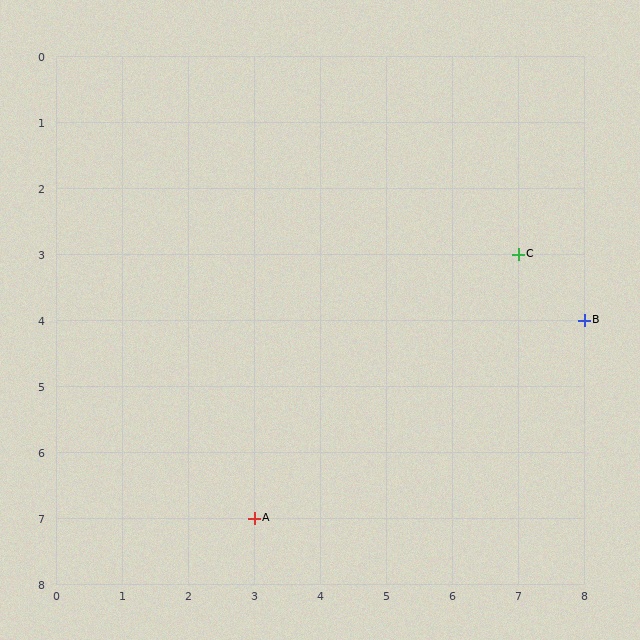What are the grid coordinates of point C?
Point C is at grid coordinates (7, 3).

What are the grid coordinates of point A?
Point A is at grid coordinates (3, 7).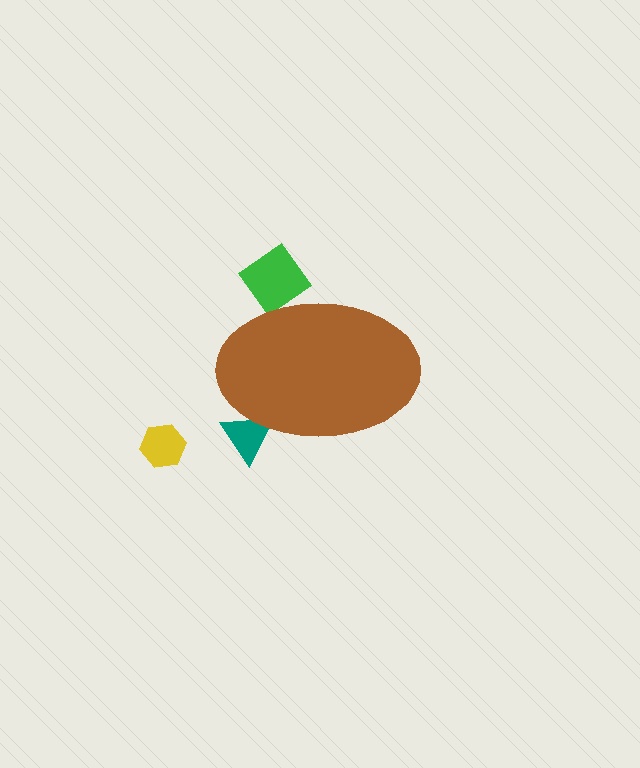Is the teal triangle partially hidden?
Yes, the teal triangle is partially hidden behind the brown ellipse.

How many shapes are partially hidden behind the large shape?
3 shapes are partially hidden.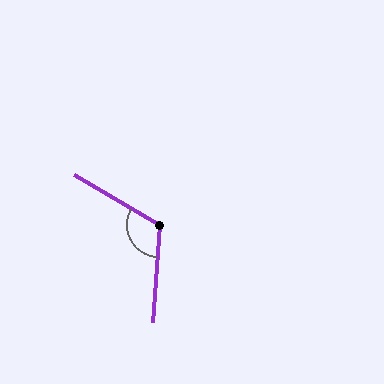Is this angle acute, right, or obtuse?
It is obtuse.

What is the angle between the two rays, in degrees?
Approximately 116 degrees.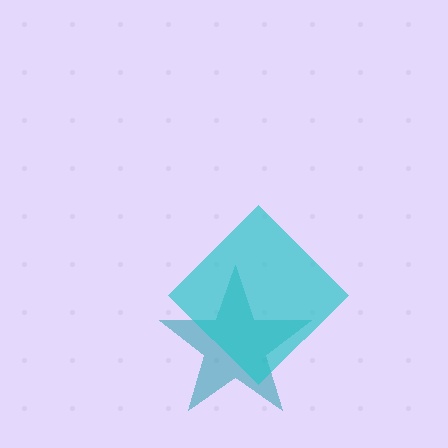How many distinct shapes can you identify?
There are 2 distinct shapes: a teal star, a cyan diamond.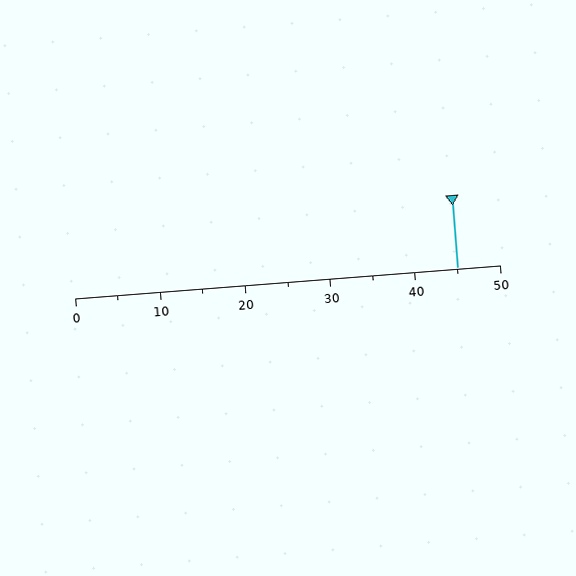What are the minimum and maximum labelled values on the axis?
The axis runs from 0 to 50.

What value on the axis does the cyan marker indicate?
The marker indicates approximately 45.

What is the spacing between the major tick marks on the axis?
The major ticks are spaced 10 apart.